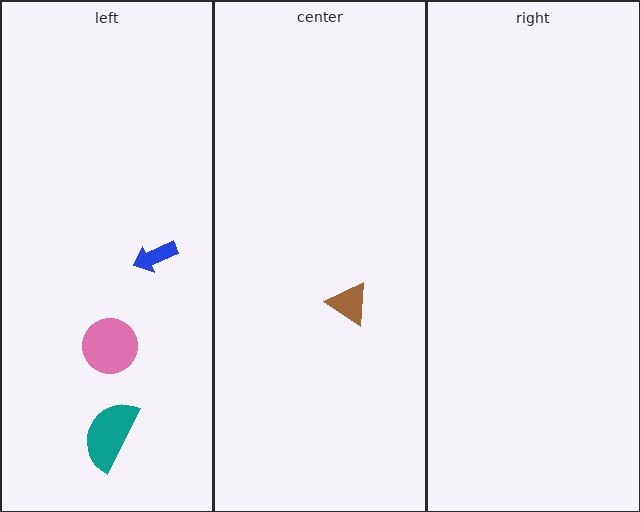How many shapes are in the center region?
1.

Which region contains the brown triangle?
The center region.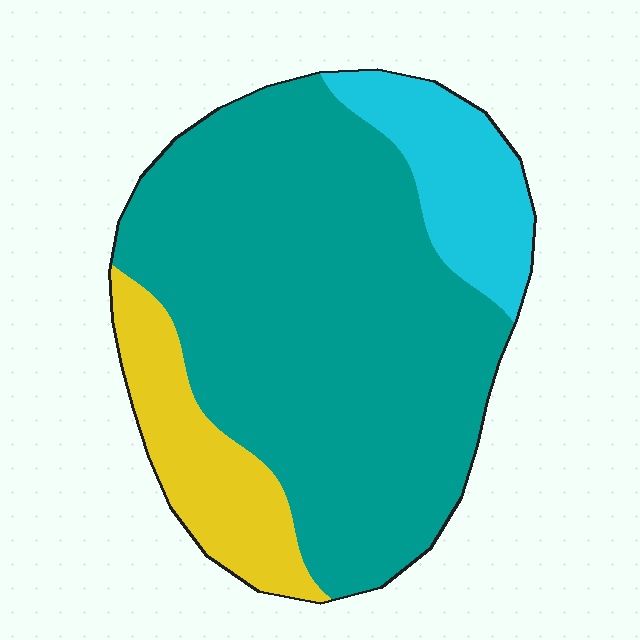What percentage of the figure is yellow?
Yellow takes up about one sixth (1/6) of the figure.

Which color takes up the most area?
Teal, at roughly 70%.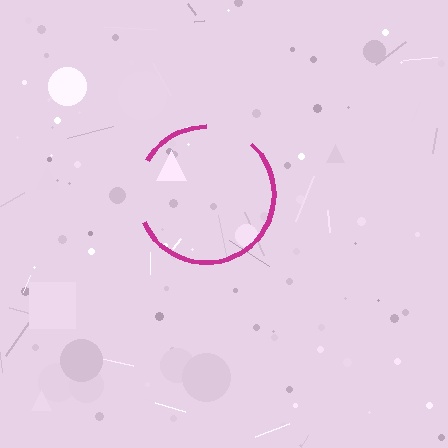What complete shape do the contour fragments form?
The contour fragments form a circle.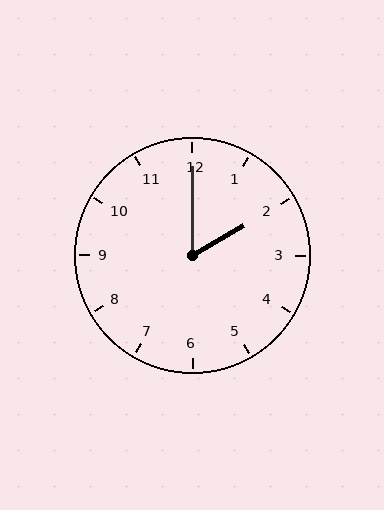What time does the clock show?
2:00.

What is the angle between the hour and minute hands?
Approximately 60 degrees.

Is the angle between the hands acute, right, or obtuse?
It is acute.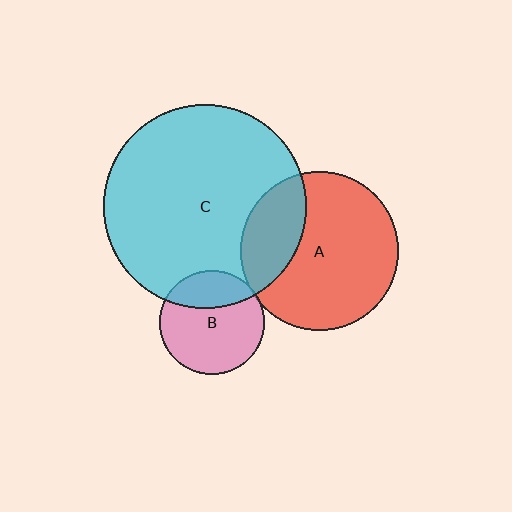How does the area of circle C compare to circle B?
Approximately 3.8 times.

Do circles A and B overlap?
Yes.